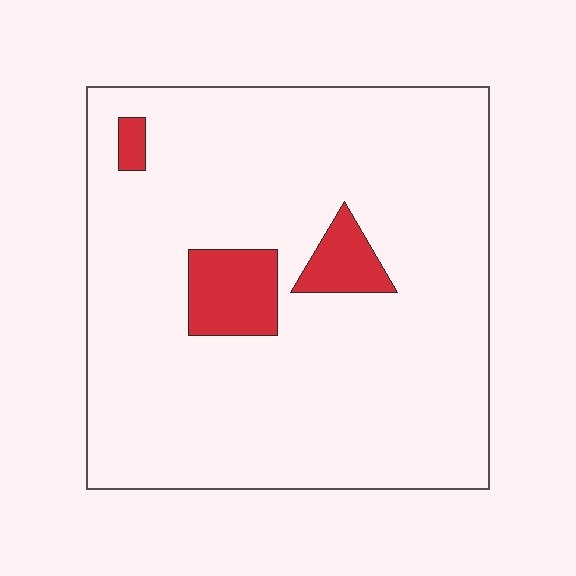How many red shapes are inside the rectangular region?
3.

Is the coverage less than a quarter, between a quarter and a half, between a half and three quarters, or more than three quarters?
Less than a quarter.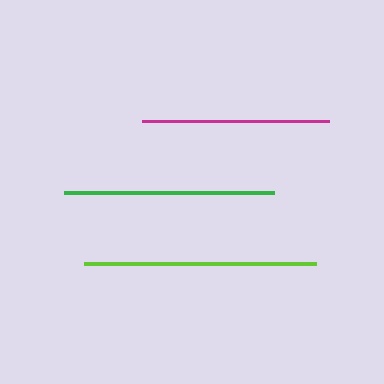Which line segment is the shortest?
The magenta line is the shortest at approximately 188 pixels.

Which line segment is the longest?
The lime line is the longest at approximately 232 pixels.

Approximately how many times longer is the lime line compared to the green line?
The lime line is approximately 1.1 times the length of the green line.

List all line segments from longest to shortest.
From longest to shortest: lime, green, magenta.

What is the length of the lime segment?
The lime segment is approximately 232 pixels long.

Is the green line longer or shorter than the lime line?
The lime line is longer than the green line.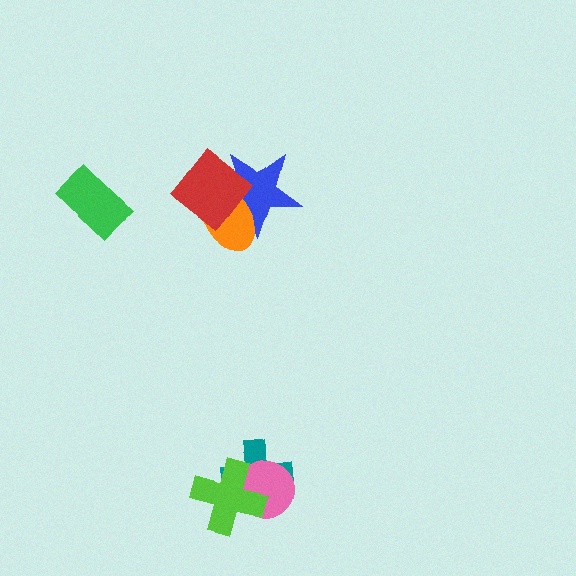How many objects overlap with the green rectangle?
0 objects overlap with the green rectangle.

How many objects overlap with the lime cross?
2 objects overlap with the lime cross.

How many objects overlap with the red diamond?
2 objects overlap with the red diamond.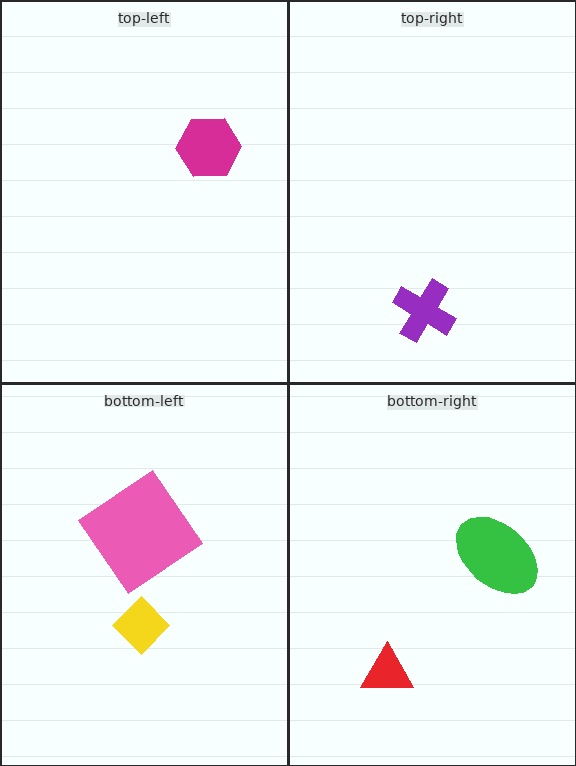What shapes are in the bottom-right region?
The green ellipse, the red triangle.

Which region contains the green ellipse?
The bottom-right region.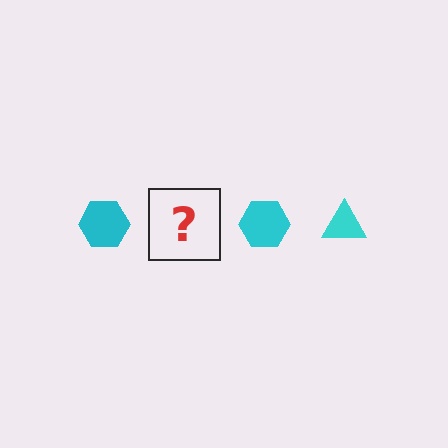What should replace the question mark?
The question mark should be replaced with a cyan triangle.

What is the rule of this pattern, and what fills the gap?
The rule is that the pattern cycles through hexagon, triangle shapes in cyan. The gap should be filled with a cyan triangle.